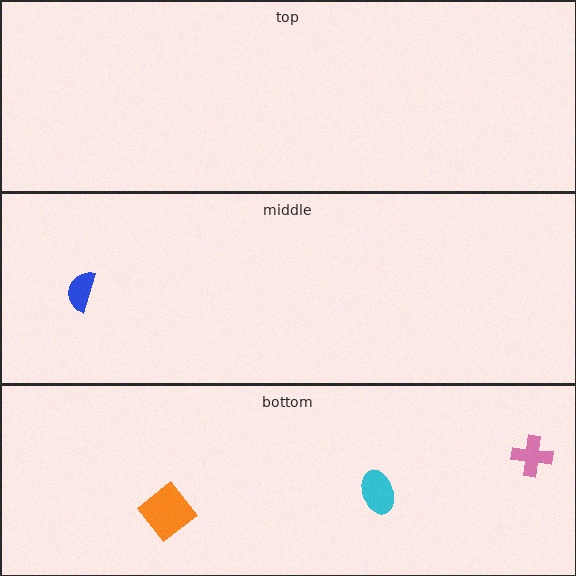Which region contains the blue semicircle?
The middle region.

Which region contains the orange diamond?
The bottom region.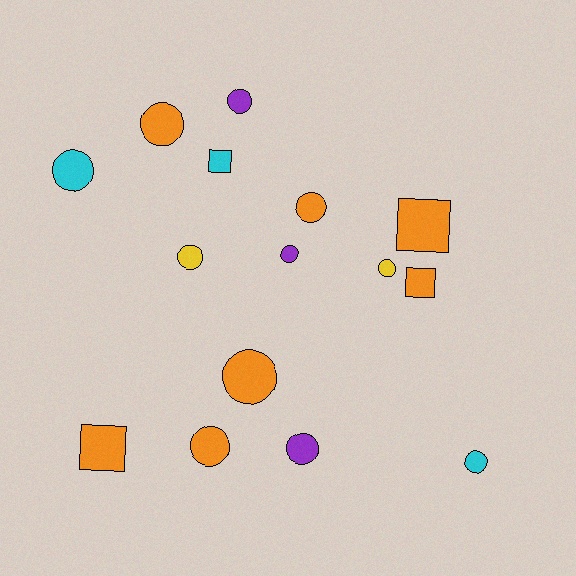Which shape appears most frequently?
Circle, with 11 objects.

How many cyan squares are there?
There is 1 cyan square.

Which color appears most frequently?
Orange, with 7 objects.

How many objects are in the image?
There are 15 objects.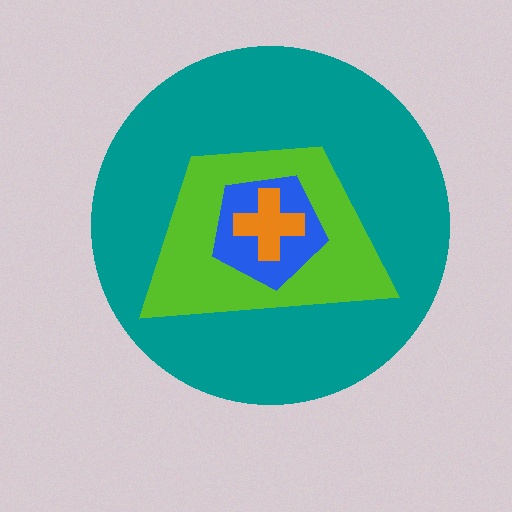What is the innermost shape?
The orange cross.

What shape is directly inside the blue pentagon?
The orange cross.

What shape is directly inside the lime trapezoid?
The blue pentagon.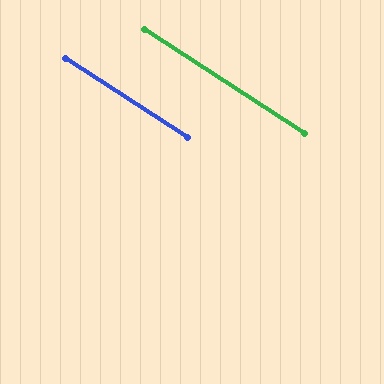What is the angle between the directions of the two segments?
Approximately 0 degrees.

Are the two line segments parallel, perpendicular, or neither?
Parallel — their directions differ by only 0.2°.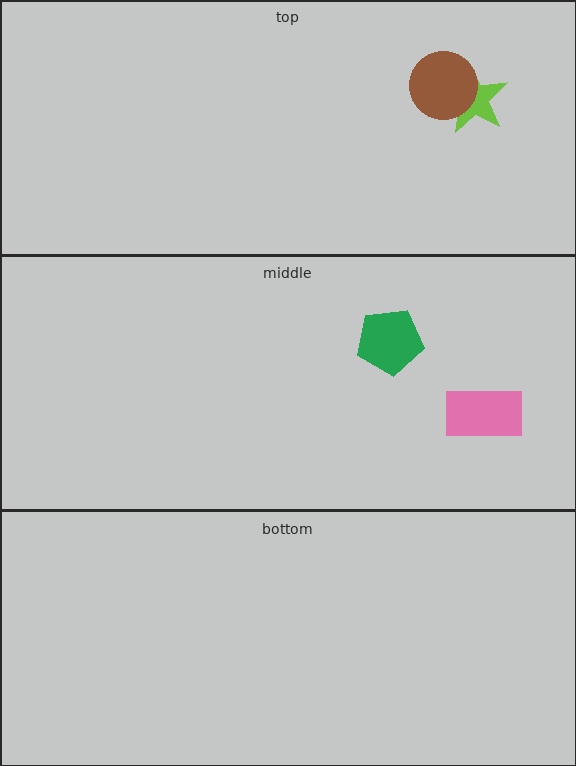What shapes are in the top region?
The lime star, the brown circle.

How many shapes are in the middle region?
2.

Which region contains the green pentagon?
The middle region.